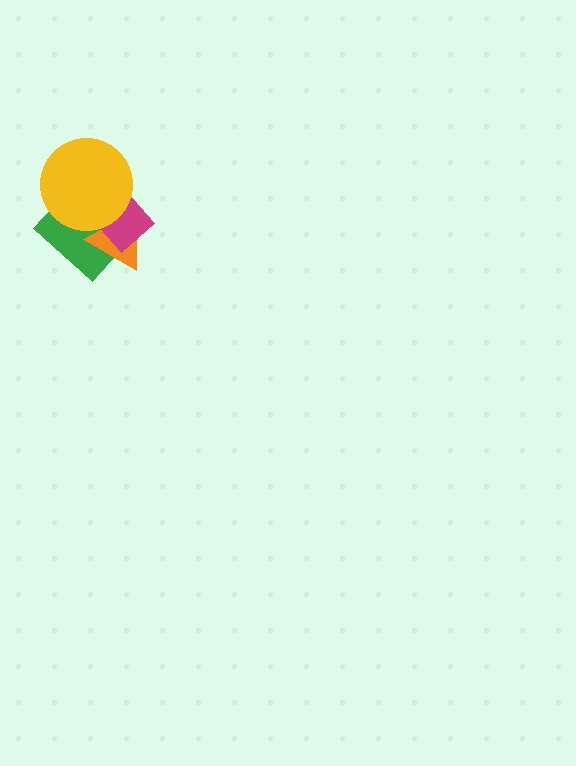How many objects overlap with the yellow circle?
3 objects overlap with the yellow circle.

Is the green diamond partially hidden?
Yes, it is partially covered by another shape.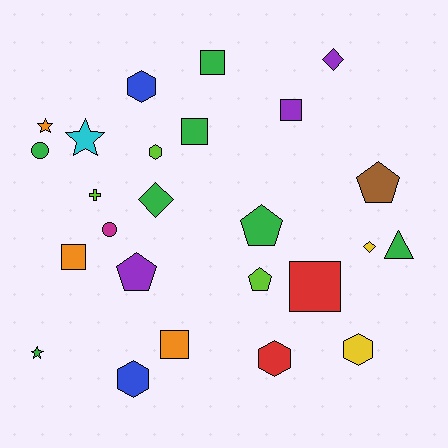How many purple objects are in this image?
There are 3 purple objects.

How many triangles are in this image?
There is 1 triangle.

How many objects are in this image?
There are 25 objects.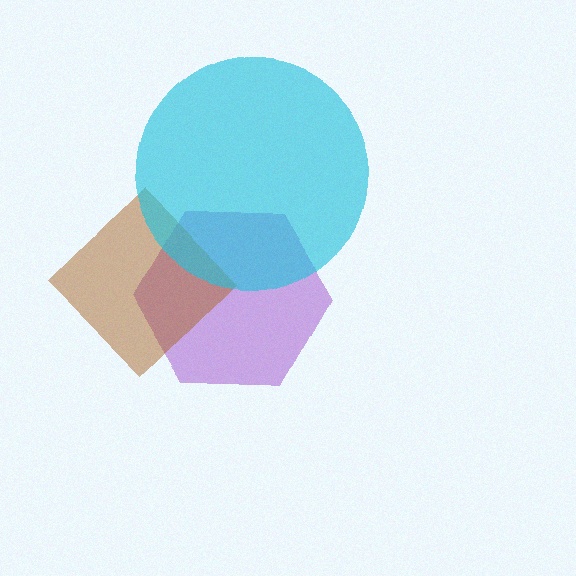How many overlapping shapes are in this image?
There are 3 overlapping shapes in the image.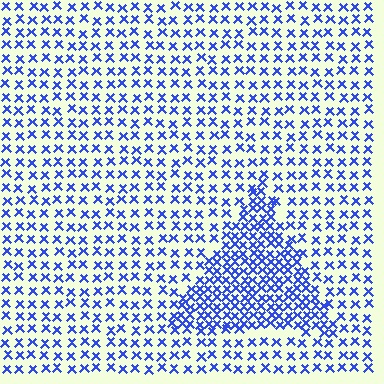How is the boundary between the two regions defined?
The boundary is defined by a change in element density (approximately 2.1x ratio). All elements are the same color, size, and shape.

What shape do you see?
I see a triangle.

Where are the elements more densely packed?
The elements are more densely packed inside the triangle boundary.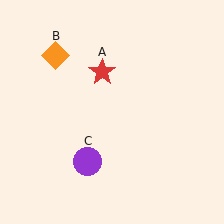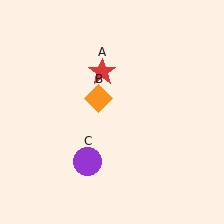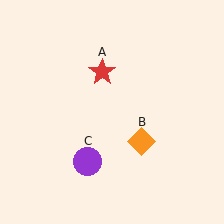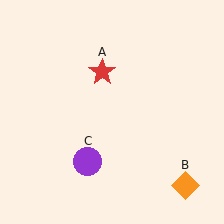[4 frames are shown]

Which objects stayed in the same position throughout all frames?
Red star (object A) and purple circle (object C) remained stationary.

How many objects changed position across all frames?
1 object changed position: orange diamond (object B).